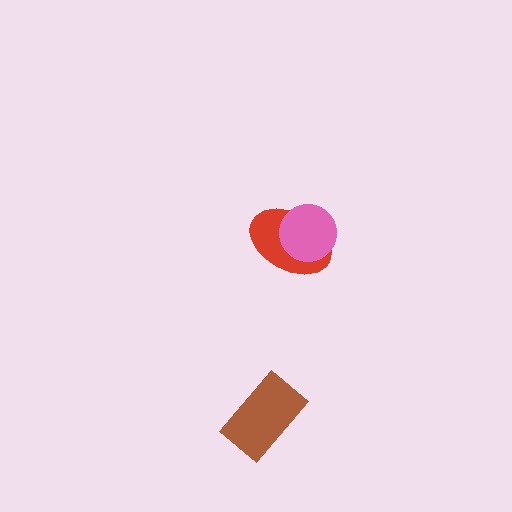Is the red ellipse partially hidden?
Yes, it is partially covered by another shape.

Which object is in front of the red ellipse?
The pink circle is in front of the red ellipse.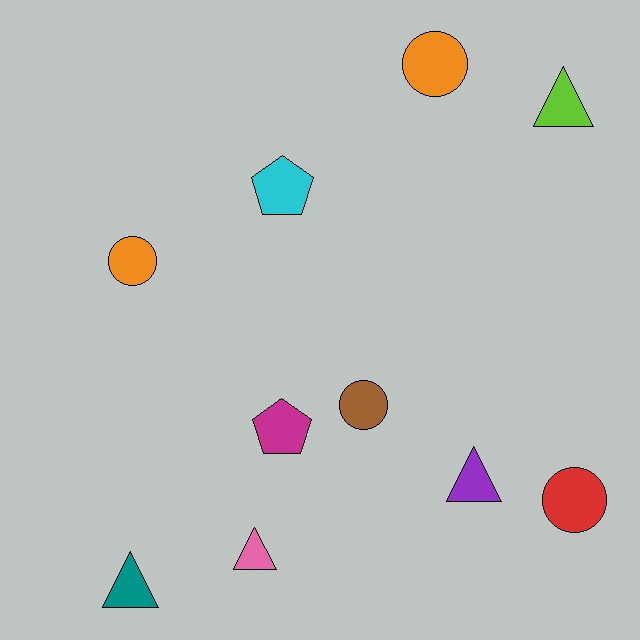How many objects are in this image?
There are 10 objects.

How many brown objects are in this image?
There is 1 brown object.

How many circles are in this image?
There are 4 circles.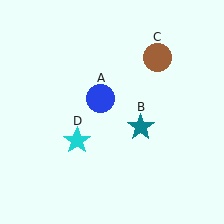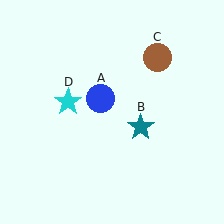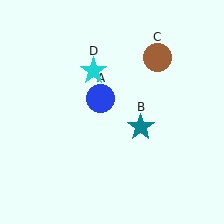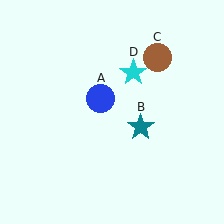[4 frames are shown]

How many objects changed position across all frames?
1 object changed position: cyan star (object D).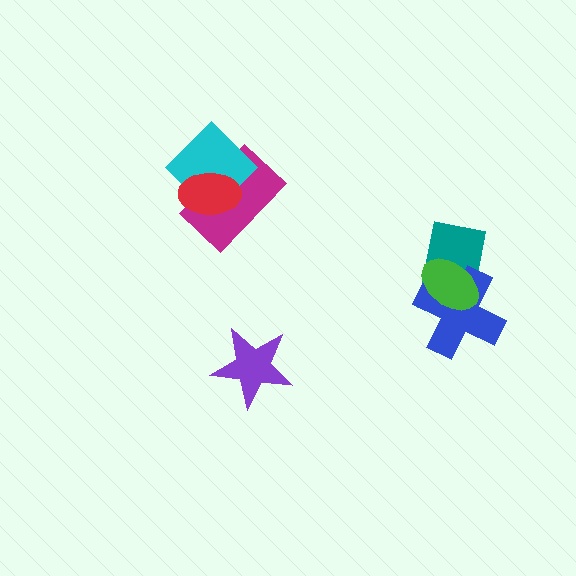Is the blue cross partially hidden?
Yes, it is partially covered by another shape.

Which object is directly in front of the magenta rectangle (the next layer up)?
The cyan diamond is directly in front of the magenta rectangle.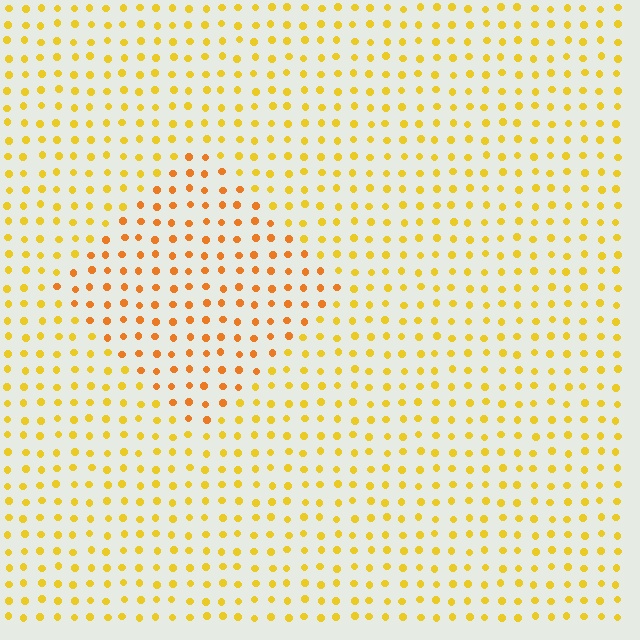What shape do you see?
I see a diamond.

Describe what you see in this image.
The image is filled with small yellow elements in a uniform arrangement. A diamond-shaped region is visible where the elements are tinted to a slightly different hue, forming a subtle color boundary.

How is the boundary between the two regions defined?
The boundary is defined purely by a slight shift in hue (about 24 degrees). Spacing, size, and orientation are identical on both sides.